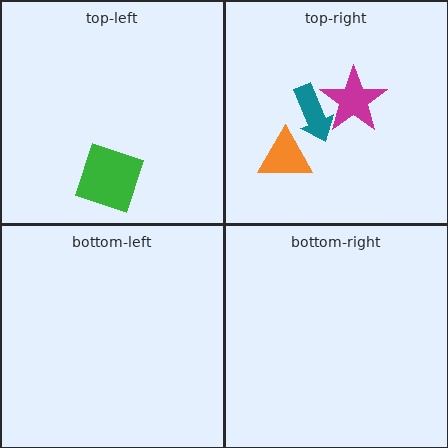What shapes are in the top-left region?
The green diamond.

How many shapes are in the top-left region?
1.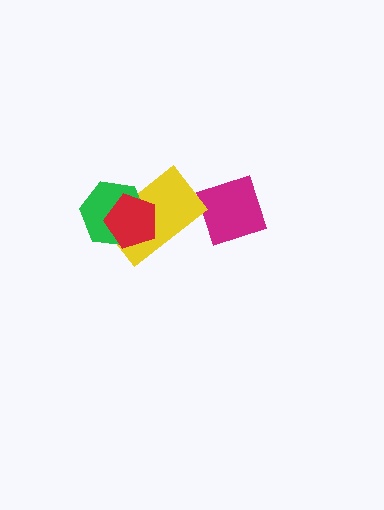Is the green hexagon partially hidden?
Yes, it is partially covered by another shape.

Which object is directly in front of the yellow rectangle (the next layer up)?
The green hexagon is directly in front of the yellow rectangle.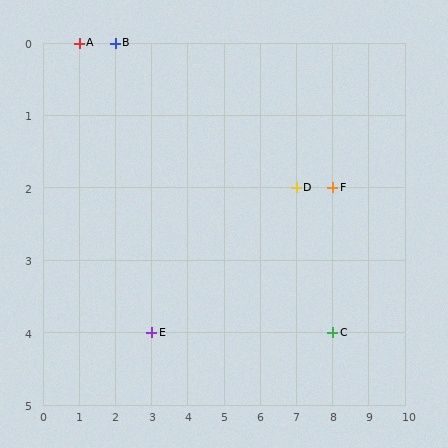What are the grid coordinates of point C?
Point C is at grid coordinates (8, 4).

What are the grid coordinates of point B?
Point B is at grid coordinates (2, 0).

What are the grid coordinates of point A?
Point A is at grid coordinates (1, 0).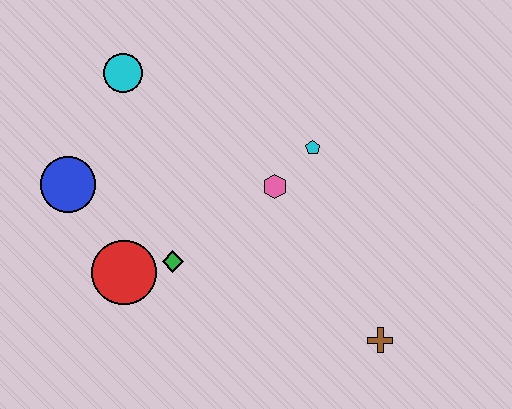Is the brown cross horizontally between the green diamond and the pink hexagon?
No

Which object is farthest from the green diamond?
The brown cross is farthest from the green diamond.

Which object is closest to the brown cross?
The pink hexagon is closest to the brown cross.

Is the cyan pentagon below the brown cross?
No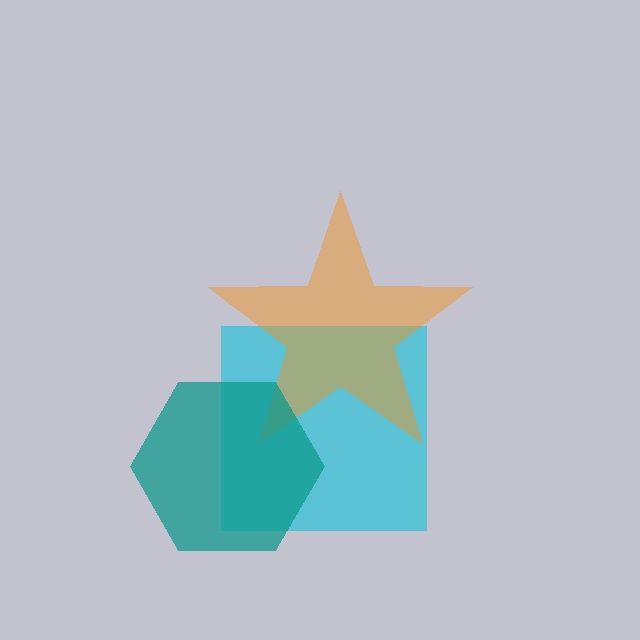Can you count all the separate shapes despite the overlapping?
Yes, there are 3 separate shapes.